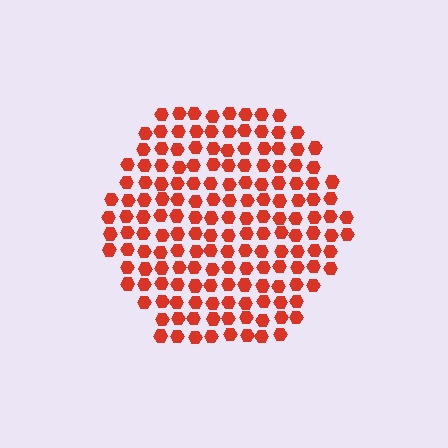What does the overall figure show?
The overall figure shows a hexagon.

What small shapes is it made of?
It is made of small hexagons.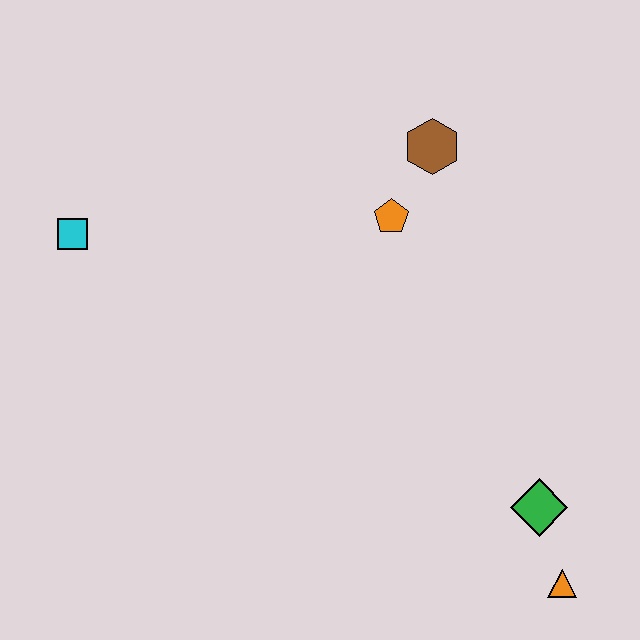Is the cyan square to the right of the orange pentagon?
No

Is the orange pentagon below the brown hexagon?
Yes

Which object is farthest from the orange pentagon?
The orange triangle is farthest from the orange pentagon.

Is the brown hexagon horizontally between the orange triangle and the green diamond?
No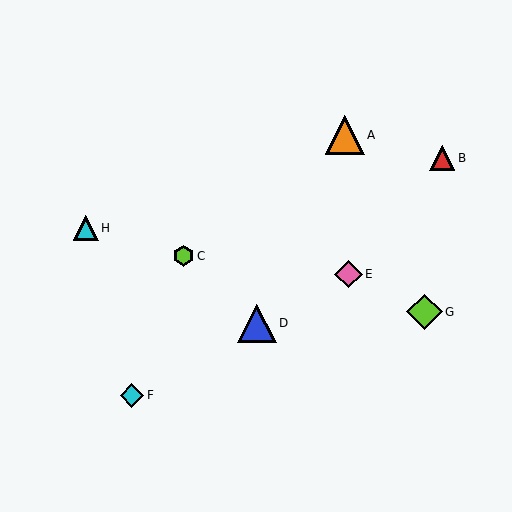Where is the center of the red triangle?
The center of the red triangle is at (442, 158).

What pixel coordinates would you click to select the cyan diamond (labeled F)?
Click at (132, 395) to select the cyan diamond F.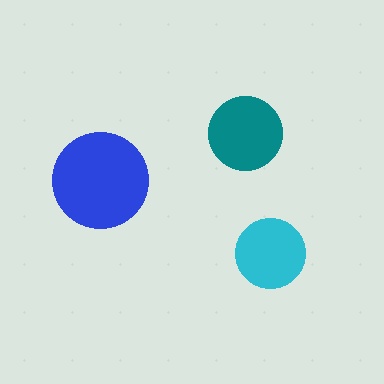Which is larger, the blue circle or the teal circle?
The blue one.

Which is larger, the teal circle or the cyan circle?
The teal one.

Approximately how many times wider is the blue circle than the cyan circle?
About 1.5 times wider.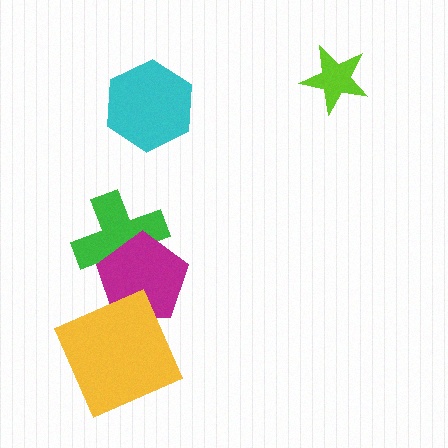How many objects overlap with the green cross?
1 object overlaps with the green cross.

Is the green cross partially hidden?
Yes, it is partially covered by another shape.